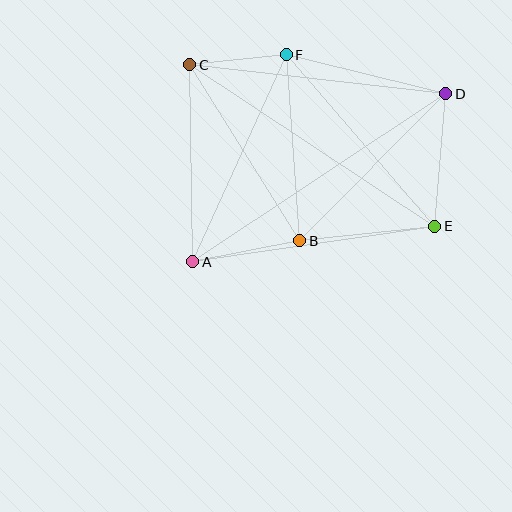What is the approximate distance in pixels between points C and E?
The distance between C and E is approximately 293 pixels.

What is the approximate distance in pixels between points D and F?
The distance between D and F is approximately 164 pixels.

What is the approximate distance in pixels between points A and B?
The distance between A and B is approximately 109 pixels.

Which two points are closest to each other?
Points C and F are closest to each other.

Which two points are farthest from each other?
Points A and D are farthest from each other.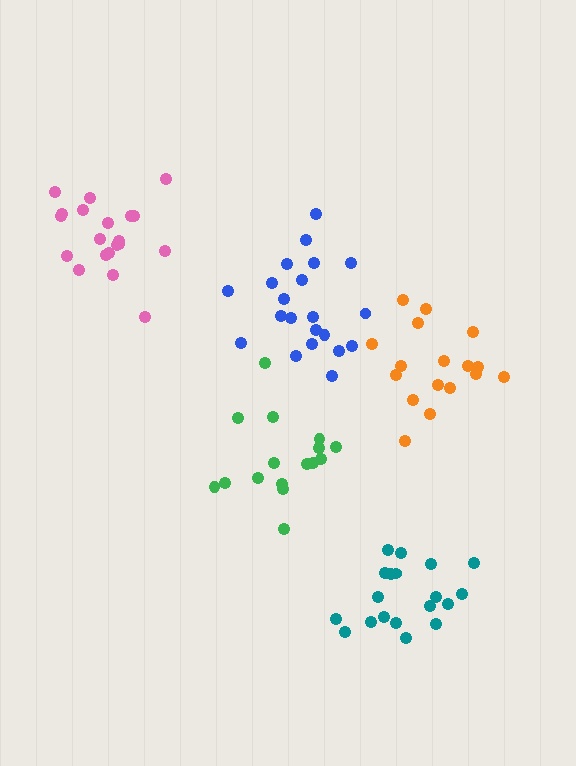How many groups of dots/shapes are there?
There are 5 groups.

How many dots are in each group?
Group 1: 16 dots, Group 2: 19 dots, Group 3: 17 dots, Group 4: 20 dots, Group 5: 21 dots (93 total).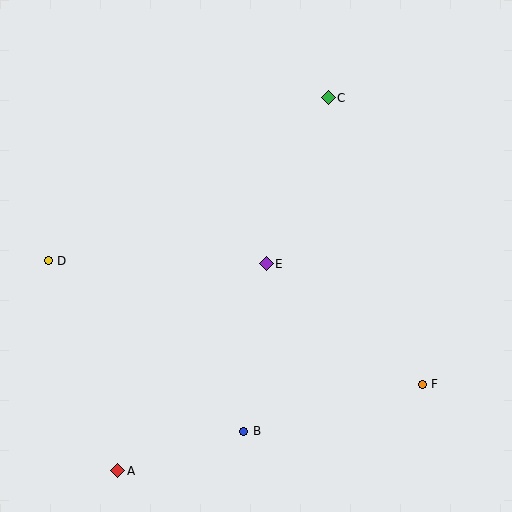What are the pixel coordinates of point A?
Point A is at (118, 471).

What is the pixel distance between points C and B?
The distance between C and B is 344 pixels.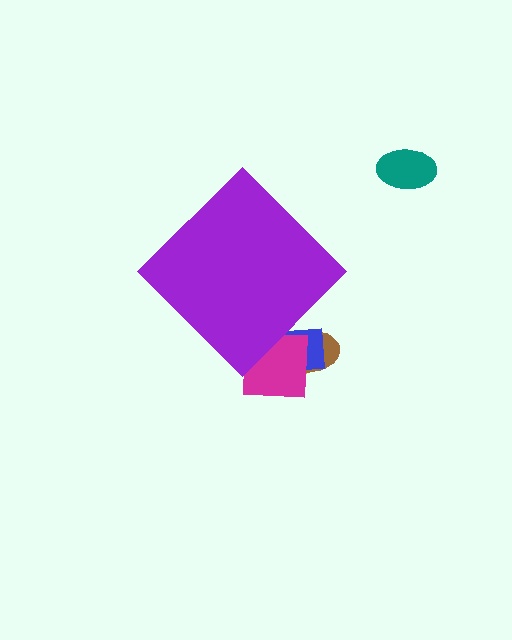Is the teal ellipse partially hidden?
No, the teal ellipse is fully visible.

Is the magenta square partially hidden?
Yes, the magenta square is partially hidden behind the purple diamond.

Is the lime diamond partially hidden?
Yes, the lime diamond is partially hidden behind the purple diamond.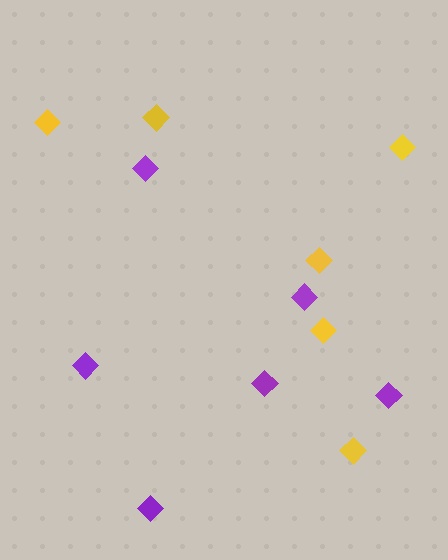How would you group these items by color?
There are 2 groups: one group of purple diamonds (6) and one group of yellow diamonds (6).